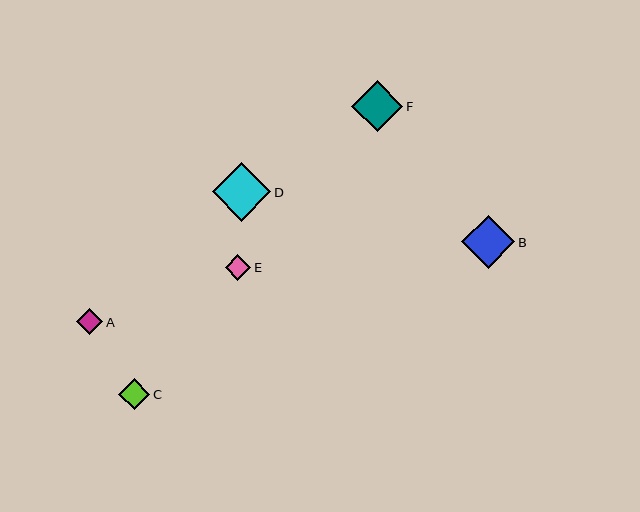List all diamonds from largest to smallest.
From largest to smallest: D, B, F, C, A, E.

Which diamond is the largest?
Diamond D is the largest with a size of approximately 59 pixels.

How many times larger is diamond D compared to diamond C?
Diamond D is approximately 1.9 times the size of diamond C.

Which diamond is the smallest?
Diamond E is the smallest with a size of approximately 25 pixels.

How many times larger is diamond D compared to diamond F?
Diamond D is approximately 1.1 times the size of diamond F.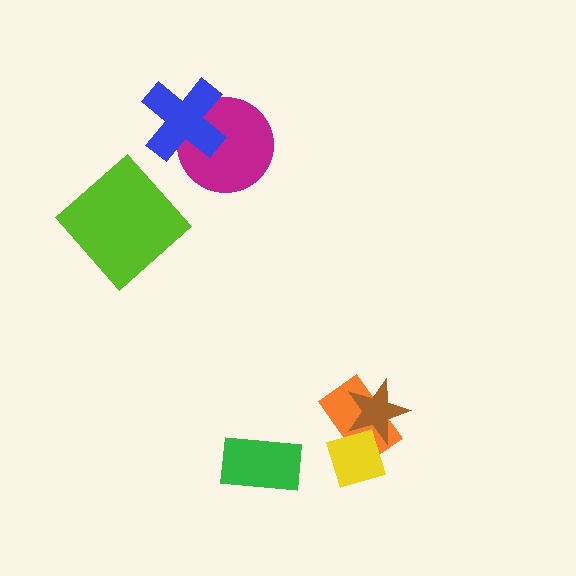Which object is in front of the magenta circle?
The blue cross is in front of the magenta circle.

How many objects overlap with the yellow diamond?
2 objects overlap with the yellow diamond.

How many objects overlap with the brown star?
2 objects overlap with the brown star.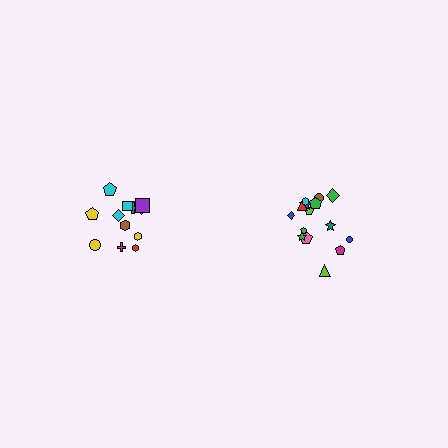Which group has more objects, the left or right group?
The right group.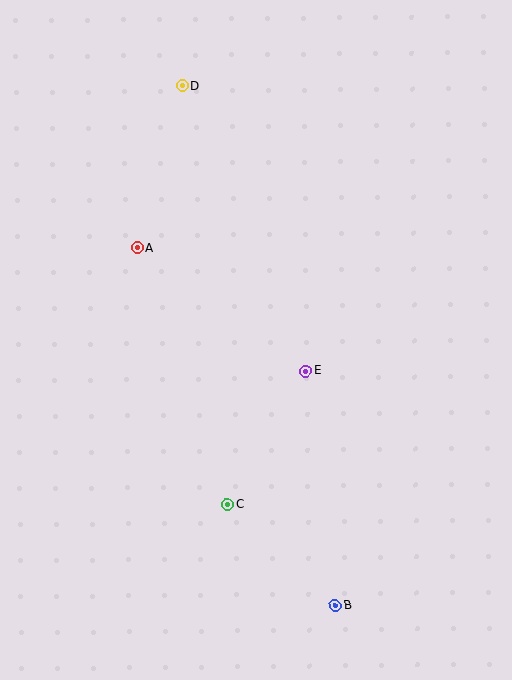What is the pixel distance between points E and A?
The distance between E and A is 209 pixels.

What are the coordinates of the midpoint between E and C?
The midpoint between E and C is at (267, 438).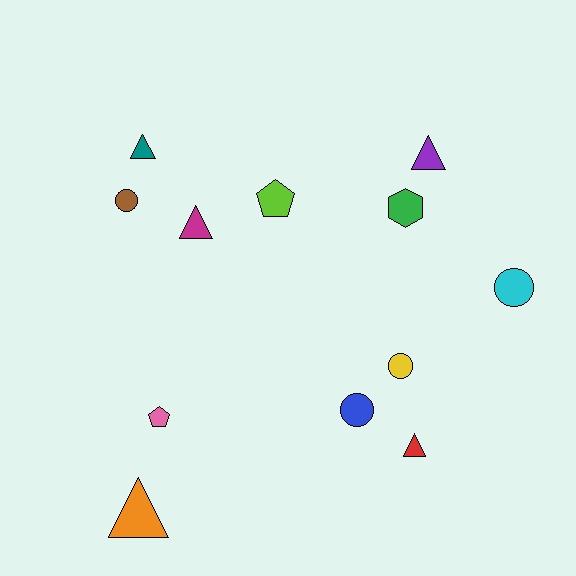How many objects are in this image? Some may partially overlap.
There are 12 objects.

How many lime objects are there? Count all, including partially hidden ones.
There is 1 lime object.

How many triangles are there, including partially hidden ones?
There are 5 triangles.